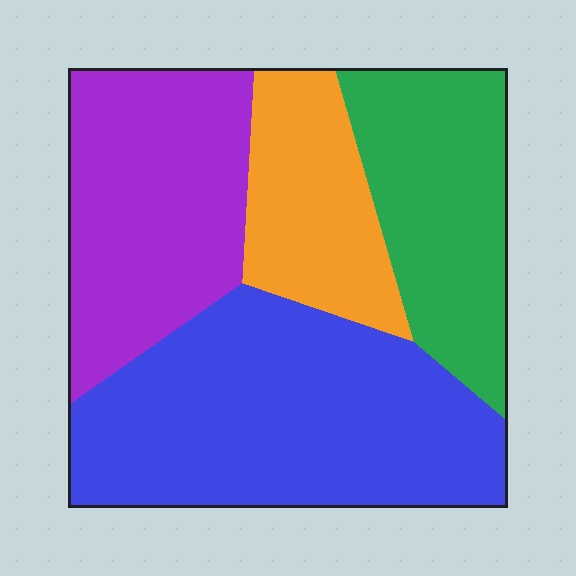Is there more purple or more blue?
Blue.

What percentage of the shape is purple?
Purple takes up about one quarter (1/4) of the shape.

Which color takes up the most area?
Blue, at roughly 40%.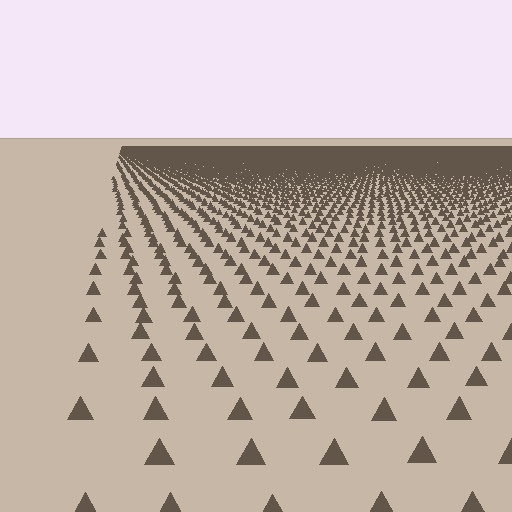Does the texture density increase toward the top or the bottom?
Density increases toward the top.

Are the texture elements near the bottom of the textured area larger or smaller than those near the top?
Larger. Near the bottom, elements are closer to the viewer and appear at a bigger on-screen size.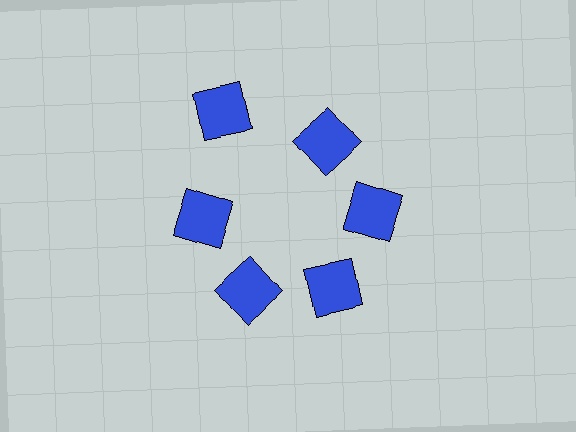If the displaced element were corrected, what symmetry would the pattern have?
It would have 6-fold rotational symmetry — the pattern would map onto itself every 60 degrees.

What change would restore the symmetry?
The symmetry would be restored by moving it inward, back onto the ring so that all 6 squares sit at equal angles and equal distance from the center.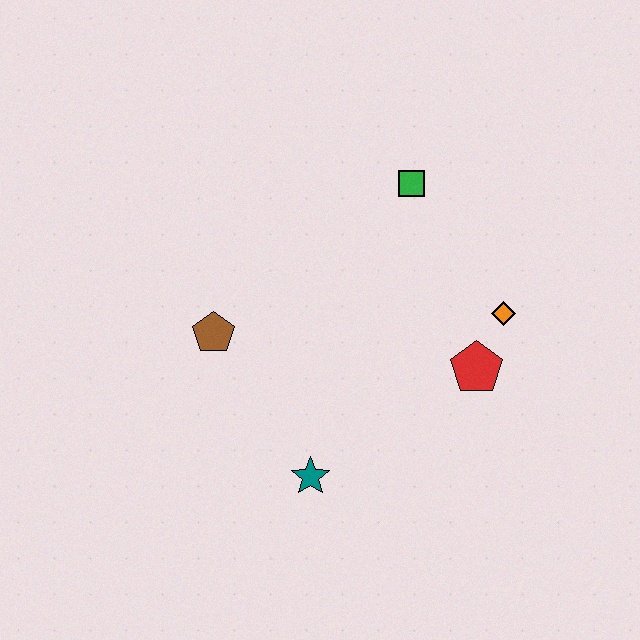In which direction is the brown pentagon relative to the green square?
The brown pentagon is to the left of the green square.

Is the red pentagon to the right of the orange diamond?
No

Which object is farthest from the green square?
The teal star is farthest from the green square.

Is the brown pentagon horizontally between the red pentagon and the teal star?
No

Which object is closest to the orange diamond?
The red pentagon is closest to the orange diamond.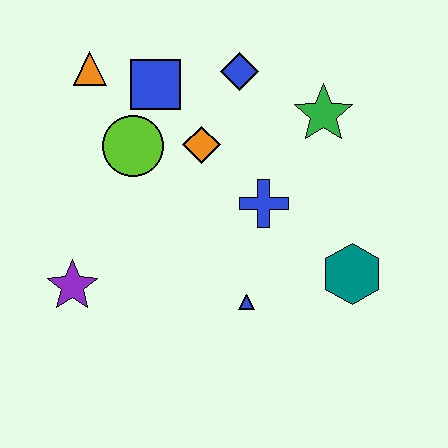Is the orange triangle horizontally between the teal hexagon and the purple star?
Yes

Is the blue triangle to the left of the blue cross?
Yes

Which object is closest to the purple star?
The lime circle is closest to the purple star.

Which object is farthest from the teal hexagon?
The orange triangle is farthest from the teal hexagon.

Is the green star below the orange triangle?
Yes